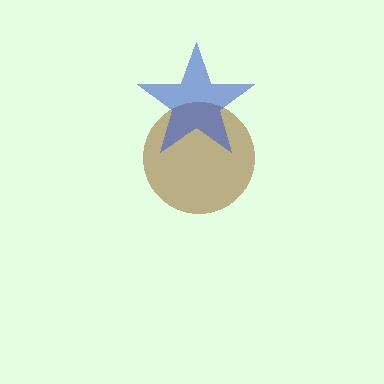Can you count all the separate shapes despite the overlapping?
Yes, there are 2 separate shapes.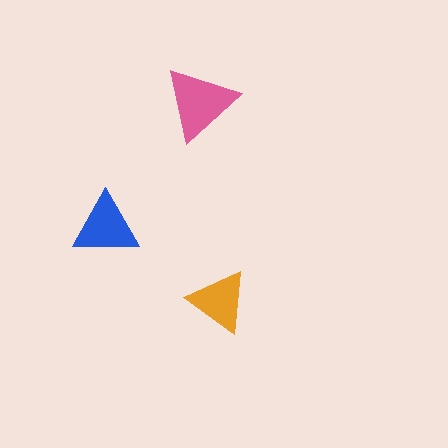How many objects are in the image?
There are 3 objects in the image.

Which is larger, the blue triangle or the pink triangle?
The pink one.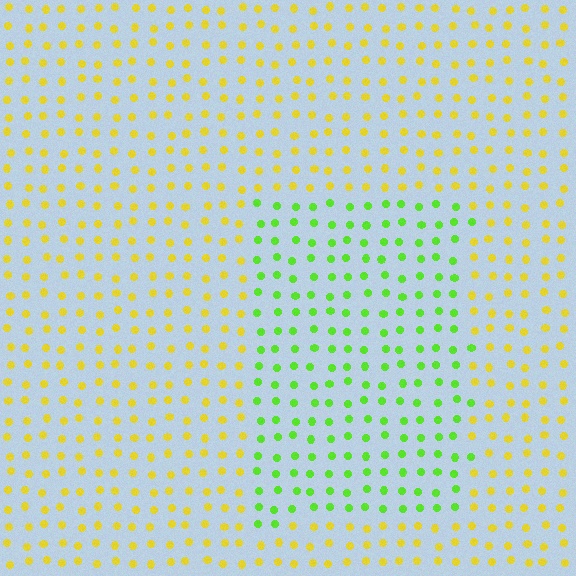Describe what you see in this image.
The image is filled with small yellow elements in a uniform arrangement. A rectangle-shaped region is visible where the elements are tinted to a slightly different hue, forming a subtle color boundary.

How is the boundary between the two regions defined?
The boundary is defined purely by a slight shift in hue (about 51 degrees). Spacing, size, and orientation are identical on both sides.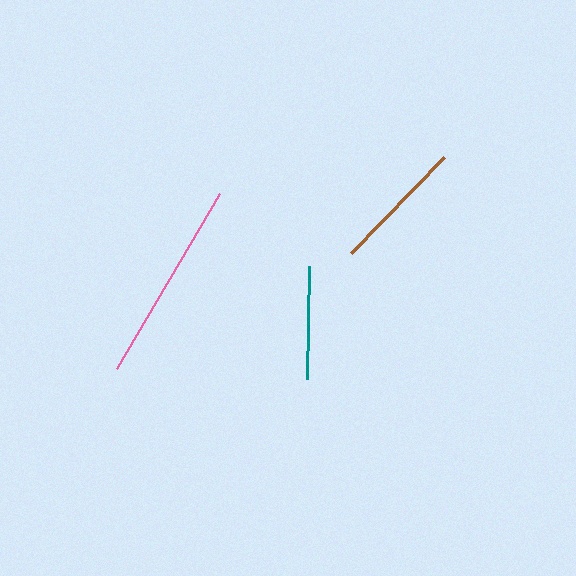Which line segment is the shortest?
The teal line is the shortest at approximately 113 pixels.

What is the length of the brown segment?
The brown segment is approximately 133 pixels long.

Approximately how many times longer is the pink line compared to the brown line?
The pink line is approximately 1.5 times the length of the brown line.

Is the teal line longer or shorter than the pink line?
The pink line is longer than the teal line.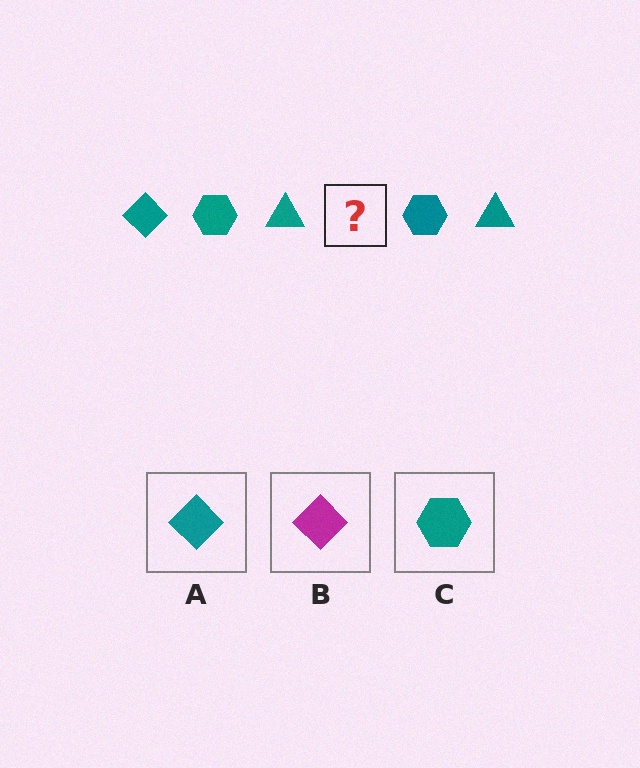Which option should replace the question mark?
Option A.